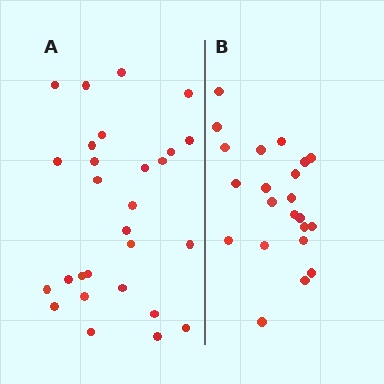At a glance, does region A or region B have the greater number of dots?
Region A (the left region) has more dots.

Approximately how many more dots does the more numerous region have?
Region A has about 6 more dots than region B.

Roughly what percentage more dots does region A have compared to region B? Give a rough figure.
About 25% more.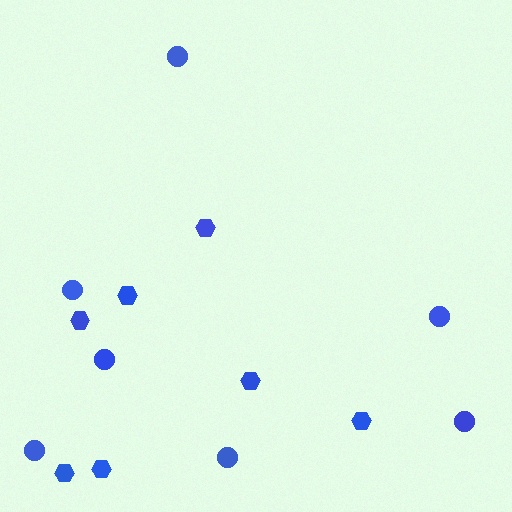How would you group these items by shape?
There are 2 groups: one group of circles (7) and one group of hexagons (7).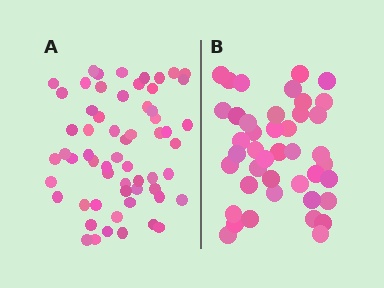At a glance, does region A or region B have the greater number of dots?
Region A (the left region) has more dots.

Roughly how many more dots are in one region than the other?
Region A has approximately 20 more dots than region B.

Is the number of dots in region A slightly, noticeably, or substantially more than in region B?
Region A has noticeably more, but not dramatically so. The ratio is roughly 1.4 to 1.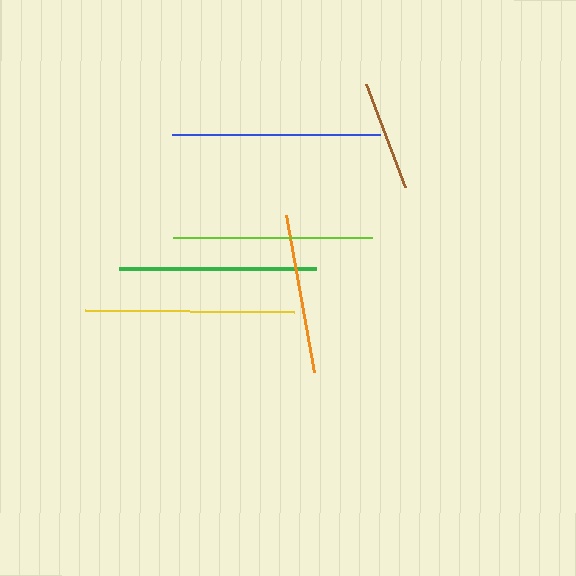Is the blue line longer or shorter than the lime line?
The blue line is longer than the lime line.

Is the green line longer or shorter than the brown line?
The green line is longer than the brown line.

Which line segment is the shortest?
The brown line is the shortest at approximately 111 pixels.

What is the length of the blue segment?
The blue segment is approximately 208 pixels long.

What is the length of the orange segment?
The orange segment is approximately 159 pixels long.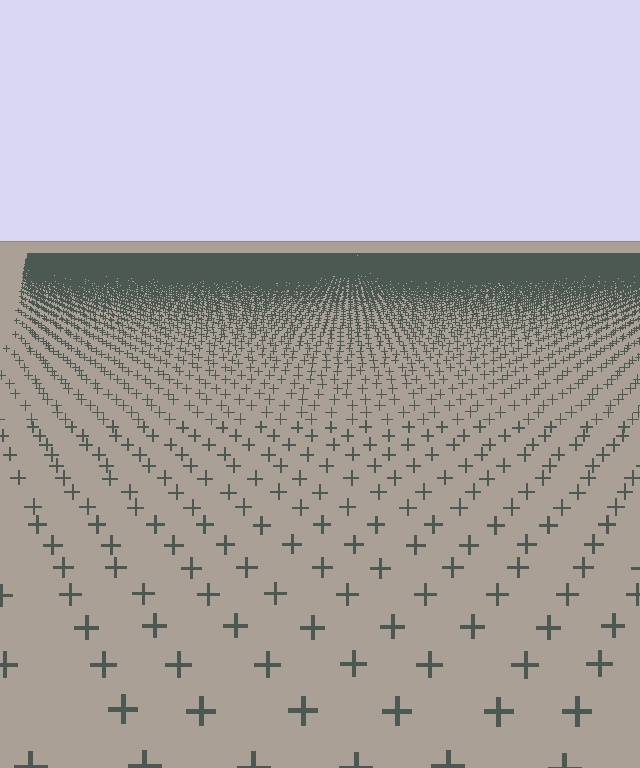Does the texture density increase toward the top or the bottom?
Density increases toward the top.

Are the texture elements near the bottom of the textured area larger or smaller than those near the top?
Larger. Near the bottom, elements are closer to the viewer and appear at a bigger on-screen size.